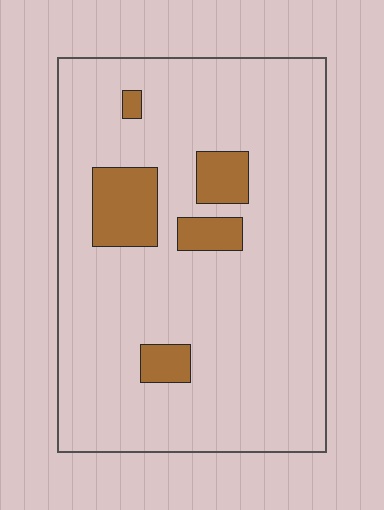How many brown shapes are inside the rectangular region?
5.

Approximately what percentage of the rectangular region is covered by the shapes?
Approximately 10%.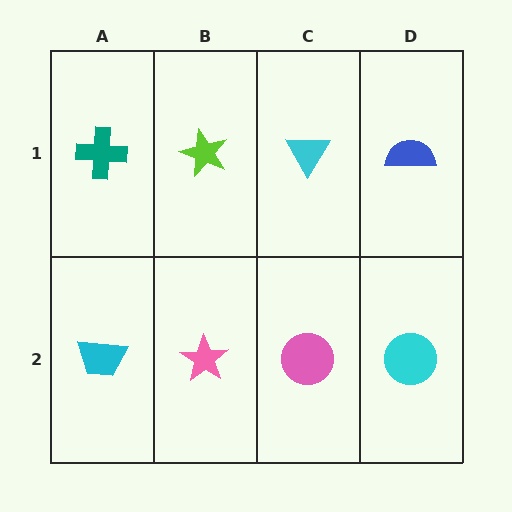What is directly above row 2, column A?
A teal cross.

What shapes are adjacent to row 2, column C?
A cyan triangle (row 1, column C), a pink star (row 2, column B), a cyan circle (row 2, column D).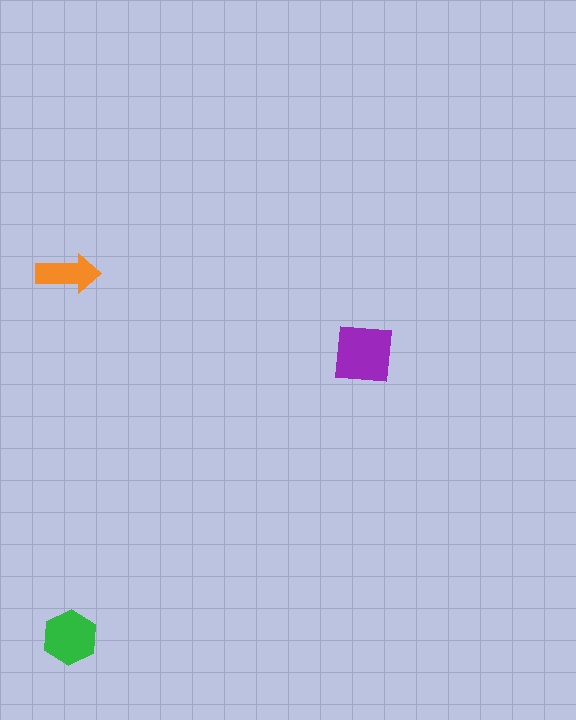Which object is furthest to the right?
The purple square is rightmost.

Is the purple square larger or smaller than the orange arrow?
Larger.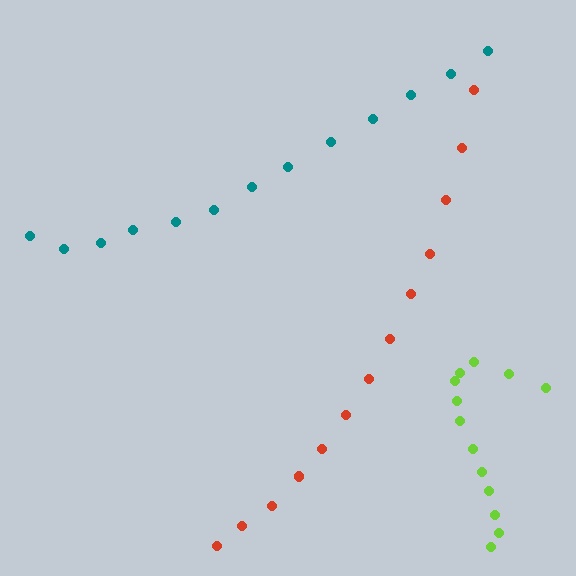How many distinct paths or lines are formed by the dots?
There are 3 distinct paths.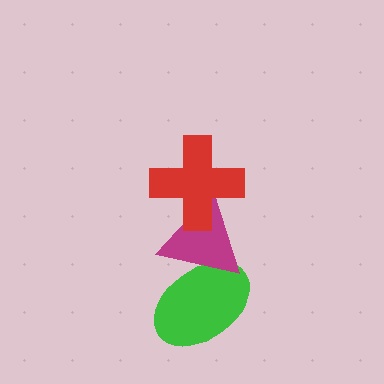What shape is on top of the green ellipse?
The magenta triangle is on top of the green ellipse.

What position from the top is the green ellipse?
The green ellipse is 3rd from the top.